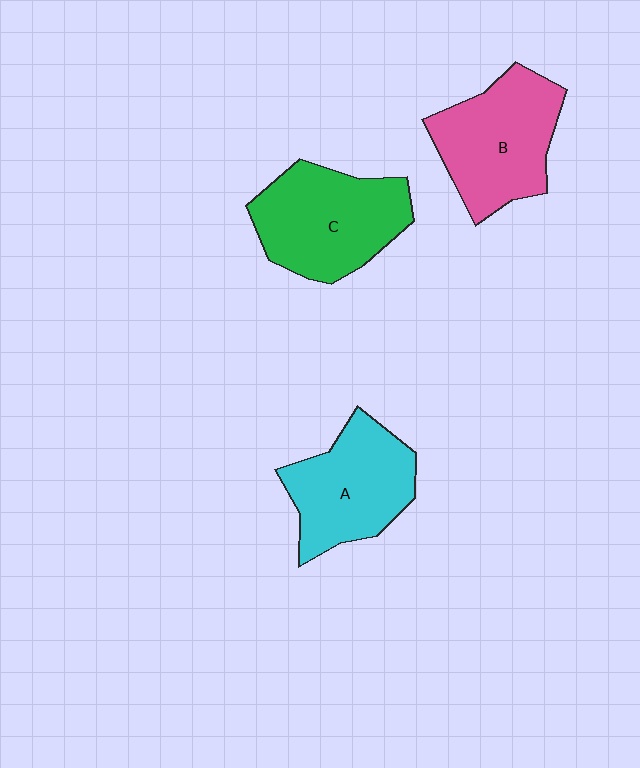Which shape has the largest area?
Shape C (green).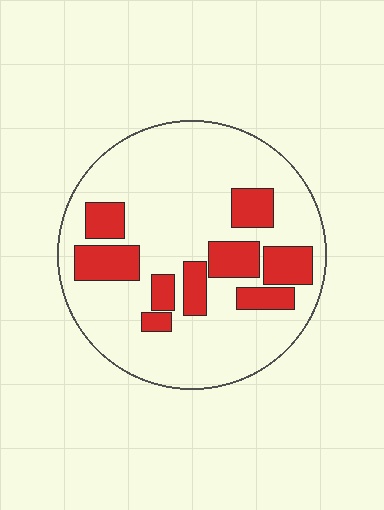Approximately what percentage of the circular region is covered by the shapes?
Approximately 25%.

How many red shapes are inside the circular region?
9.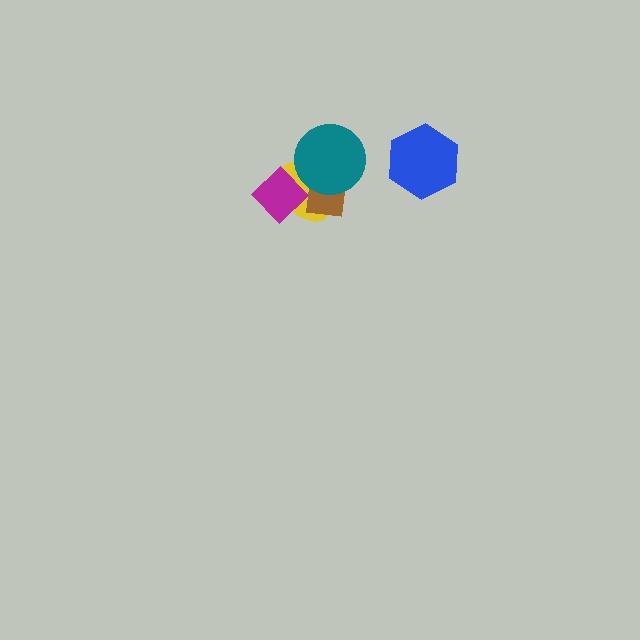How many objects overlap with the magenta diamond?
2 objects overlap with the magenta diamond.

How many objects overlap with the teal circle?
2 objects overlap with the teal circle.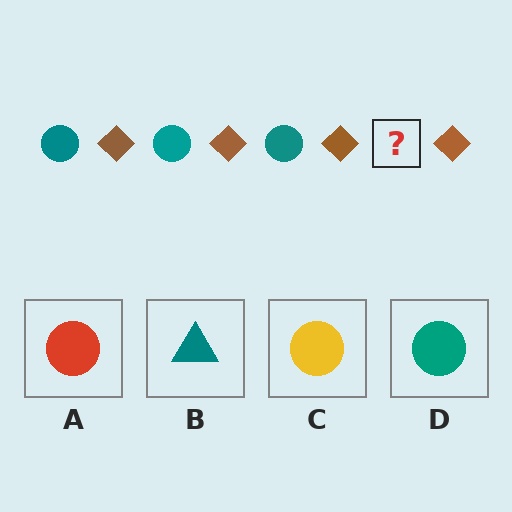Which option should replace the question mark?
Option D.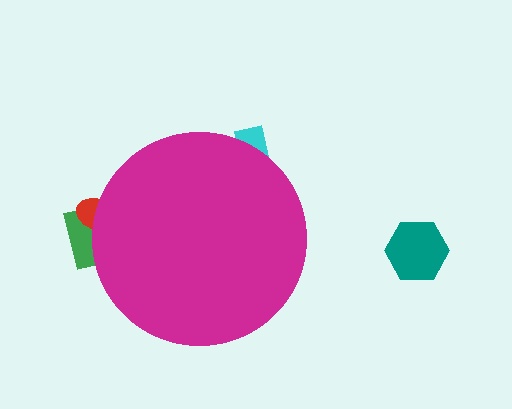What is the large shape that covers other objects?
A magenta circle.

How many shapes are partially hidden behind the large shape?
3 shapes are partially hidden.